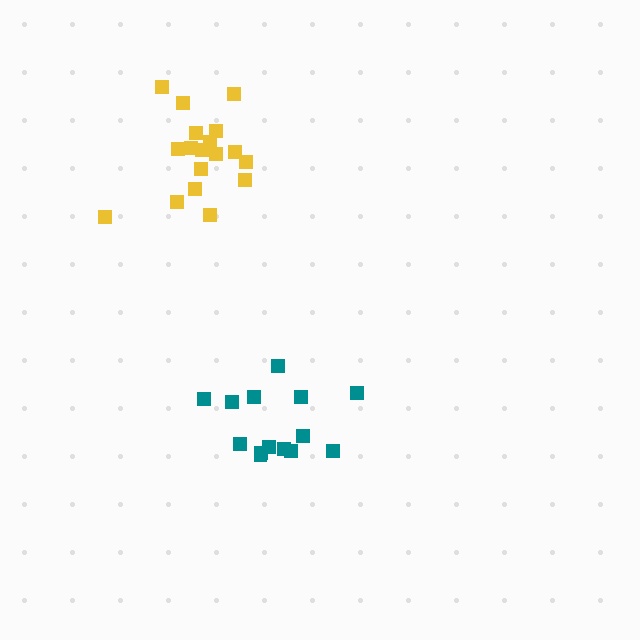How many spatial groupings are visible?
There are 2 spatial groupings.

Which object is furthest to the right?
The teal cluster is rightmost.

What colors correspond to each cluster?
The clusters are colored: yellow, teal.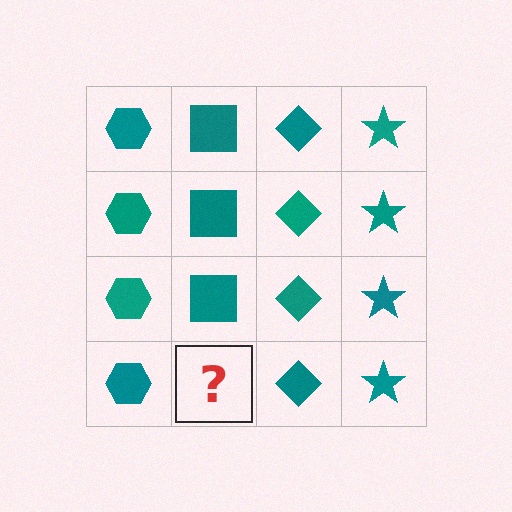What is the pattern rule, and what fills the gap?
The rule is that each column has a consistent shape. The gap should be filled with a teal square.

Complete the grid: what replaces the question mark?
The question mark should be replaced with a teal square.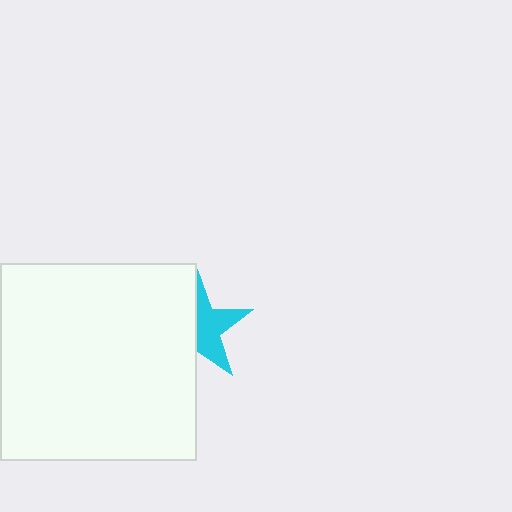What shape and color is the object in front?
The object in front is a white square.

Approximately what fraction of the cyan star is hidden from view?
Roughly 50% of the cyan star is hidden behind the white square.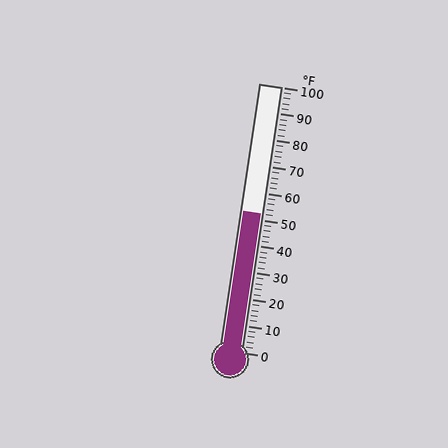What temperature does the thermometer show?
The thermometer shows approximately 52°F.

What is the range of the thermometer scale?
The thermometer scale ranges from 0°F to 100°F.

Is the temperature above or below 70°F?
The temperature is below 70°F.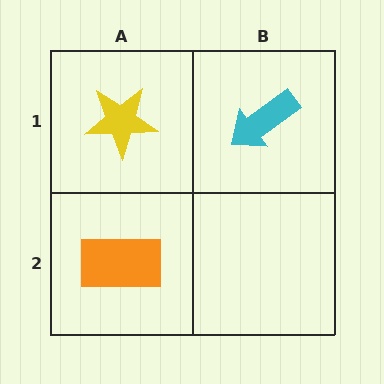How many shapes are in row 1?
2 shapes.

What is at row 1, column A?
A yellow star.